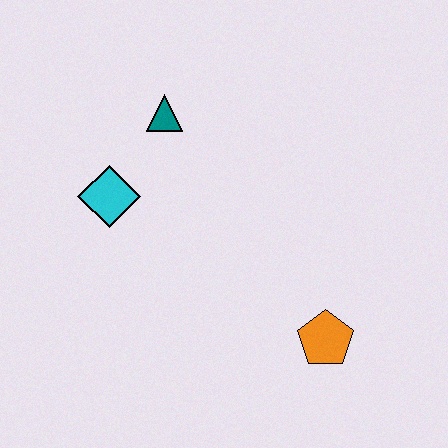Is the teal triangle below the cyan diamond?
No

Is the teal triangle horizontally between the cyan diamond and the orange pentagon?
Yes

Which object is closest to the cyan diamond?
The teal triangle is closest to the cyan diamond.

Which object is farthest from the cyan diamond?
The orange pentagon is farthest from the cyan diamond.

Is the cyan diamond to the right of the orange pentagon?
No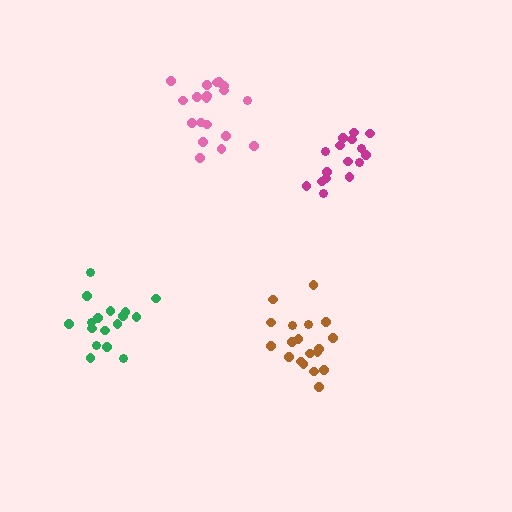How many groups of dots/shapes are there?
There are 4 groups.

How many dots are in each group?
Group 1: 19 dots, Group 2: 18 dots, Group 3: 16 dots, Group 4: 19 dots (72 total).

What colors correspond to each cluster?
The clusters are colored: brown, green, magenta, pink.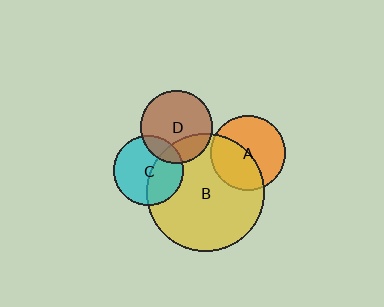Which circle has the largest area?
Circle B (yellow).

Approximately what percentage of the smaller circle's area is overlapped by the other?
Approximately 40%.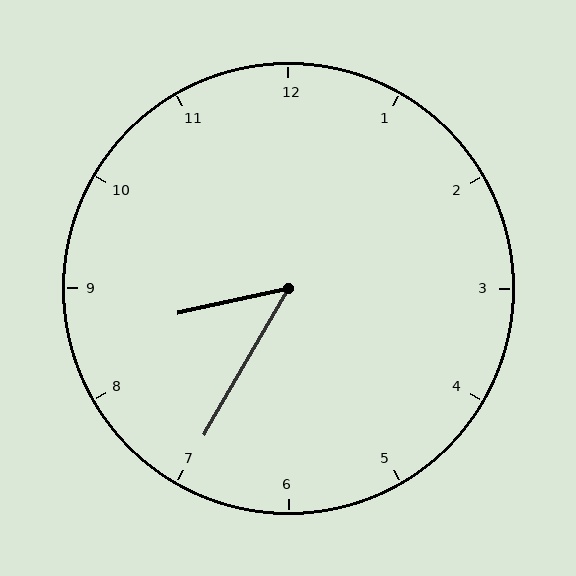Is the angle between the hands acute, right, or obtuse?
It is acute.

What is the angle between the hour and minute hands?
Approximately 48 degrees.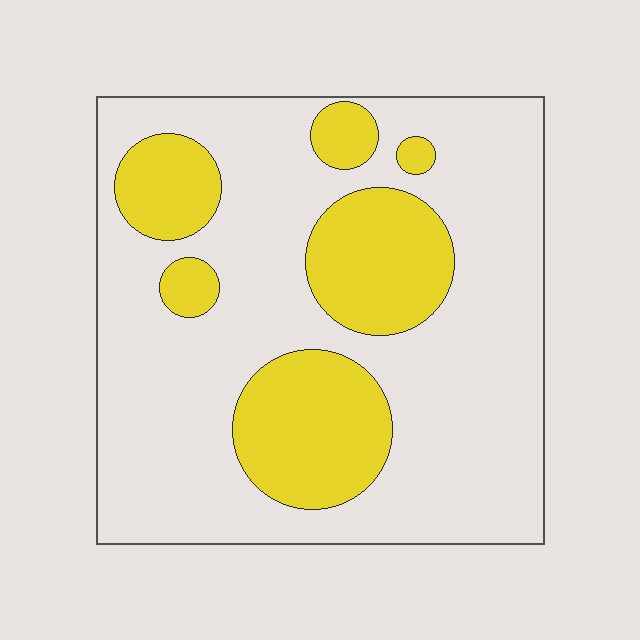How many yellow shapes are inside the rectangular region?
6.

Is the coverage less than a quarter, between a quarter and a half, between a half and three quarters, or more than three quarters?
Between a quarter and a half.